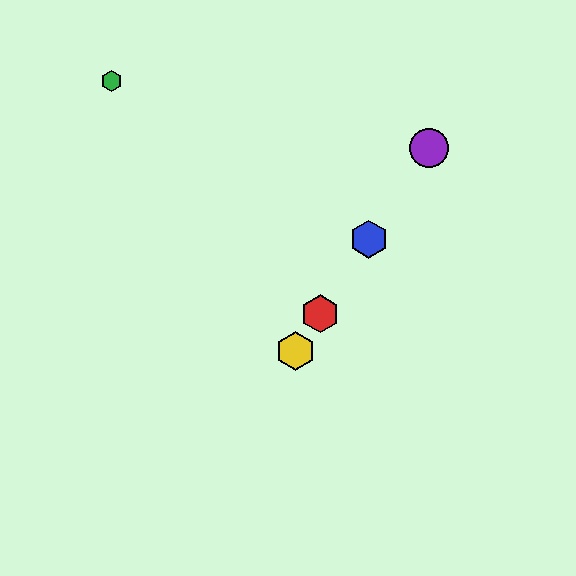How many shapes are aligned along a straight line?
4 shapes (the red hexagon, the blue hexagon, the yellow hexagon, the purple circle) are aligned along a straight line.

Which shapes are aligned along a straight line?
The red hexagon, the blue hexagon, the yellow hexagon, the purple circle are aligned along a straight line.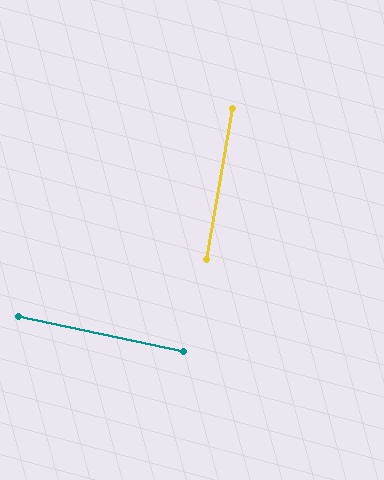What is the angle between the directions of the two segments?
Approximately 88 degrees.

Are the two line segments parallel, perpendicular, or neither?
Perpendicular — they meet at approximately 88°.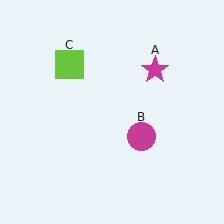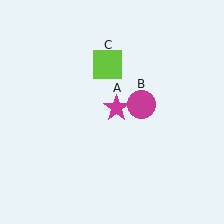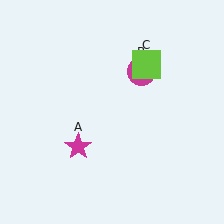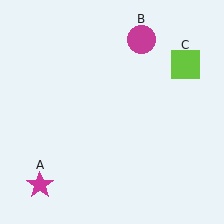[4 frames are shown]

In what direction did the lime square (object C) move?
The lime square (object C) moved right.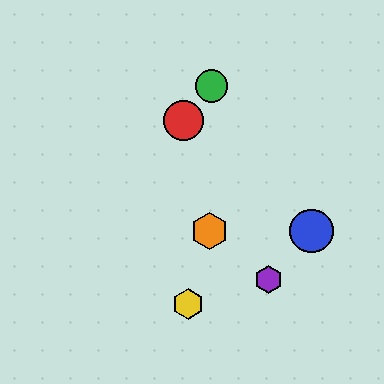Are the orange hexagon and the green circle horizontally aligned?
No, the orange hexagon is at y≈231 and the green circle is at y≈86.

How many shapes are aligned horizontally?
2 shapes (the blue circle, the orange hexagon) are aligned horizontally.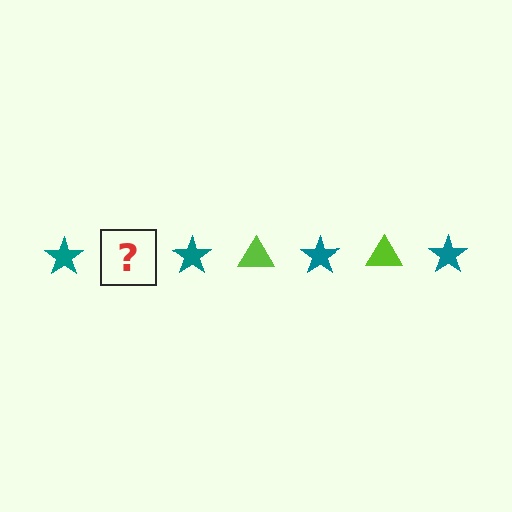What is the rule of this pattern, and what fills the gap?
The rule is that the pattern alternates between teal star and lime triangle. The gap should be filled with a lime triangle.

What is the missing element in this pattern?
The missing element is a lime triangle.